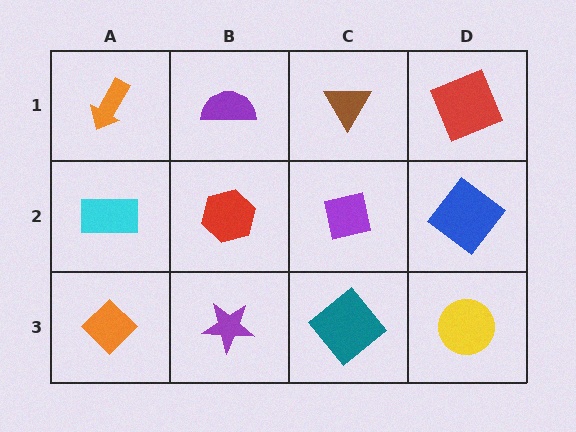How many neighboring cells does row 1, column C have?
3.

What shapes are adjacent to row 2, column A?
An orange arrow (row 1, column A), an orange diamond (row 3, column A), a red hexagon (row 2, column B).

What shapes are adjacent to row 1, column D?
A blue diamond (row 2, column D), a brown triangle (row 1, column C).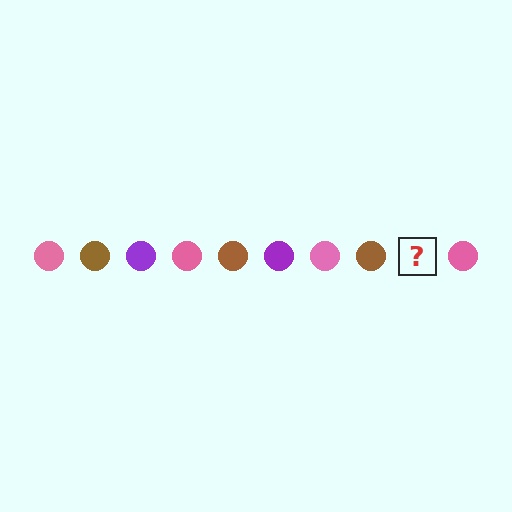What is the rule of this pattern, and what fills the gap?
The rule is that the pattern cycles through pink, brown, purple circles. The gap should be filled with a purple circle.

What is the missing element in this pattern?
The missing element is a purple circle.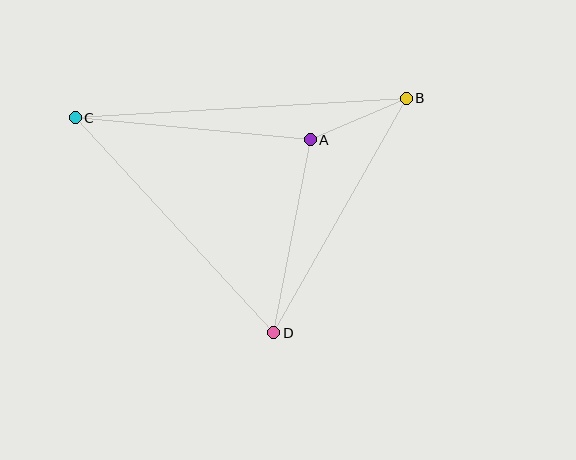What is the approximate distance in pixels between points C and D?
The distance between C and D is approximately 292 pixels.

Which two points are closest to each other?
Points A and B are closest to each other.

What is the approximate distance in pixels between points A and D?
The distance between A and D is approximately 196 pixels.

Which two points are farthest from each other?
Points B and C are farthest from each other.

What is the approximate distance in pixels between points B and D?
The distance between B and D is approximately 269 pixels.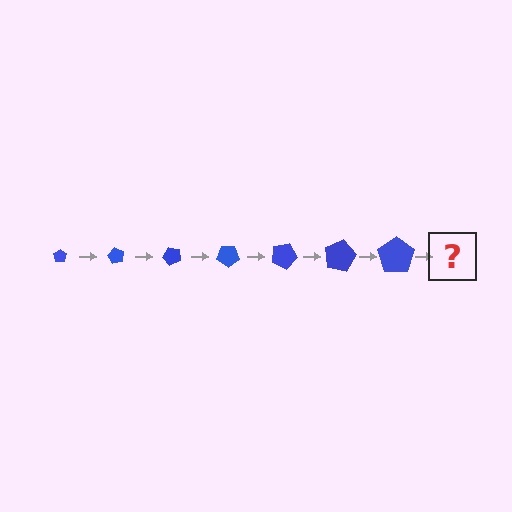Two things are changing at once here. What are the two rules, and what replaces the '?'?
The two rules are that the pentagon grows larger each step and it rotates 60 degrees each step. The '?' should be a pentagon, larger than the previous one and rotated 420 degrees from the start.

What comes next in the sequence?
The next element should be a pentagon, larger than the previous one and rotated 420 degrees from the start.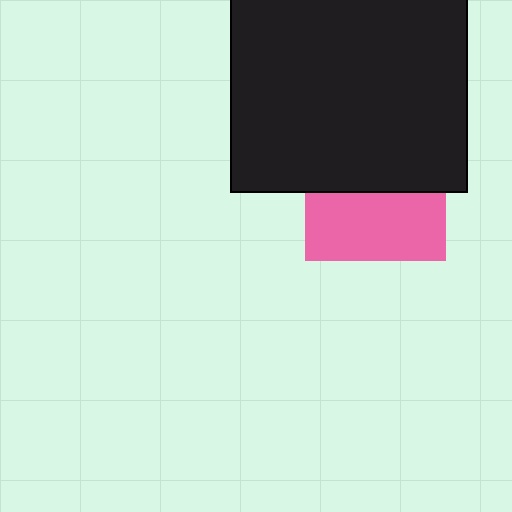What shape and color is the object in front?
The object in front is a black square.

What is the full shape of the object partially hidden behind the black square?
The partially hidden object is a pink square.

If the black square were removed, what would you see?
You would see the complete pink square.